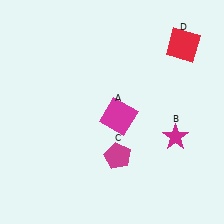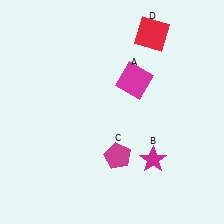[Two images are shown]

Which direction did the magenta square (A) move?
The magenta square (A) moved up.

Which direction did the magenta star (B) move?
The magenta star (B) moved down.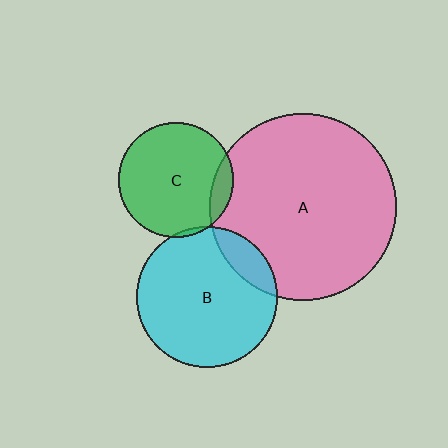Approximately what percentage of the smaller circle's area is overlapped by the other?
Approximately 15%.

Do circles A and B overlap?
Yes.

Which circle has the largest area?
Circle A (pink).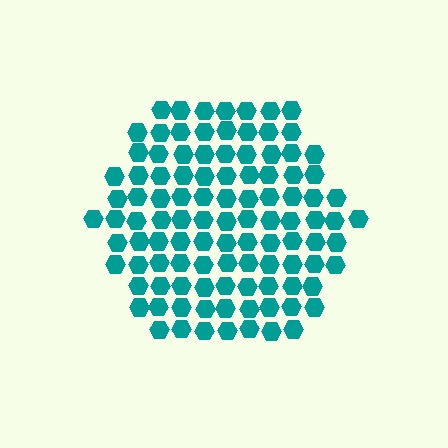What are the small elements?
The small elements are hexagons.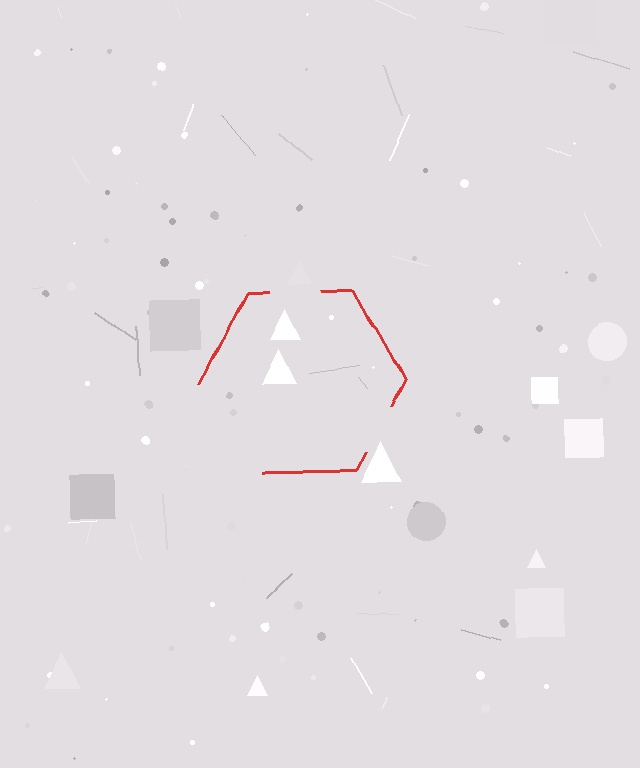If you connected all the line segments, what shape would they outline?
They would outline a hexagon.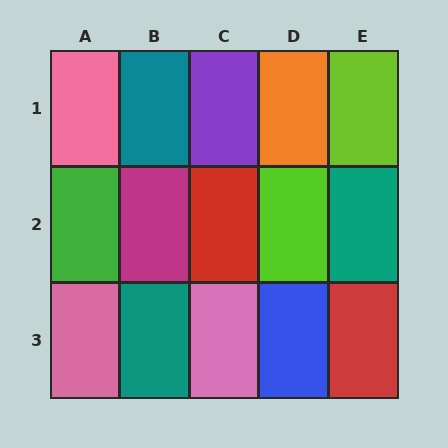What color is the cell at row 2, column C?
Red.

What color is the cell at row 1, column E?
Lime.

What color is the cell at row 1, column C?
Purple.